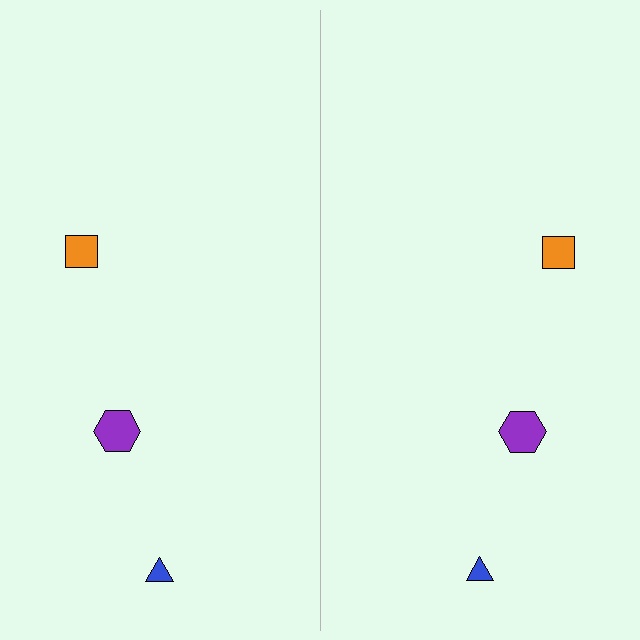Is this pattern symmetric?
Yes, this pattern has bilateral (reflection) symmetry.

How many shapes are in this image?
There are 6 shapes in this image.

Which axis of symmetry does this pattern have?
The pattern has a vertical axis of symmetry running through the center of the image.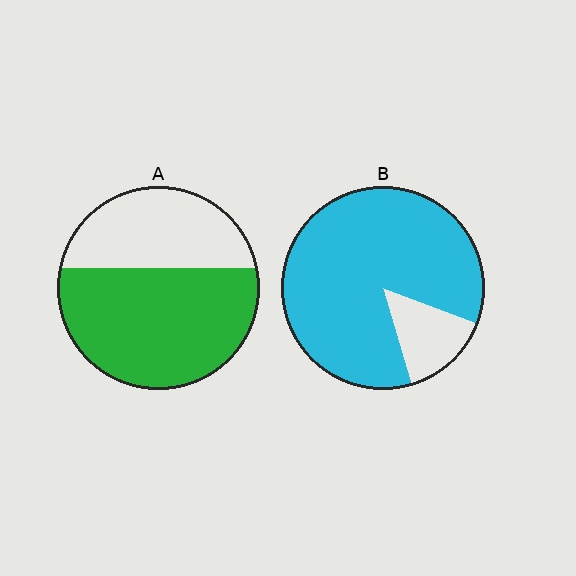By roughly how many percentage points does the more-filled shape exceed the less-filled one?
By roughly 25 percentage points (B over A).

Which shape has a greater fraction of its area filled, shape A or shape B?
Shape B.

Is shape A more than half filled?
Yes.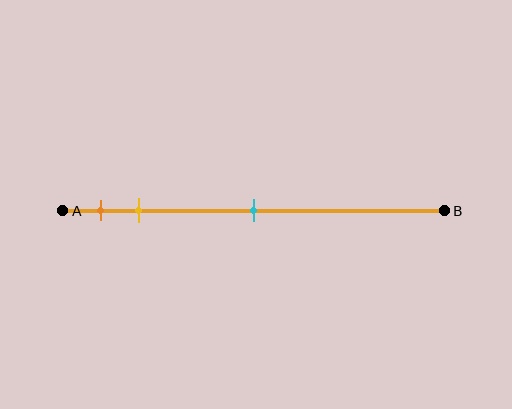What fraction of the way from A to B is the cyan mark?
The cyan mark is approximately 50% (0.5) of the way from A to B.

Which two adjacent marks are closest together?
The orange and yellow marks are the closest adjacent pair.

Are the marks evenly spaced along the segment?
No, the marks are not evenly spaced.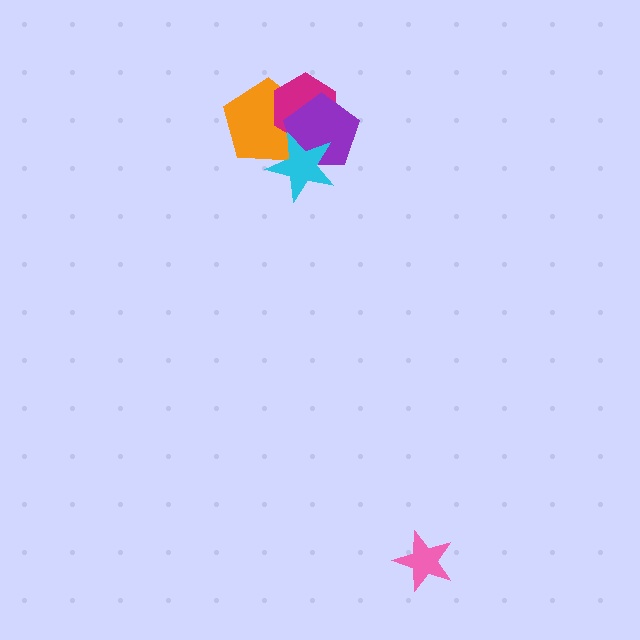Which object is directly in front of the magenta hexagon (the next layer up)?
The purple pentagon is directly in front of the magenta hexagon.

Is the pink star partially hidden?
No, no other shape covers it.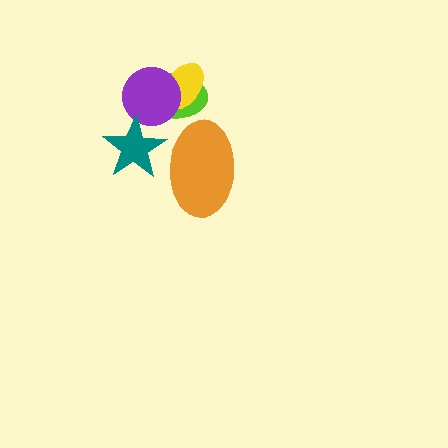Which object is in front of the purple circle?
The teal star is in front of the purple circle.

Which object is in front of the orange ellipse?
The teal star is in front of the orange ellipse.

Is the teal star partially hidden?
No, no other shape covers it.